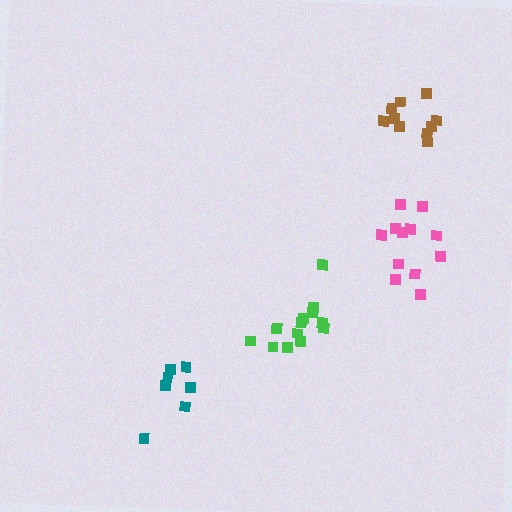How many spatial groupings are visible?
There are 4 spatial groupings.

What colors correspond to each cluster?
The clusters are colored: pink, brown, green, teal.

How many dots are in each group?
Group 1: 12 dots, Group 2: 10 dots, Group 3: 13 dots, Group 4: 7 dots (42 total).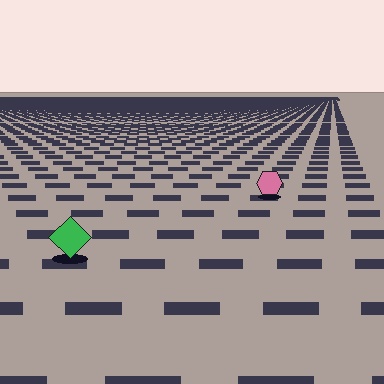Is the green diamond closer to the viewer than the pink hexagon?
Yes. The green diamond is closer — you can tell from the texture gradient: the ground texture is coarser near it.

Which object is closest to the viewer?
The green diamond is closest. The texture marks near it are larger and more spread out.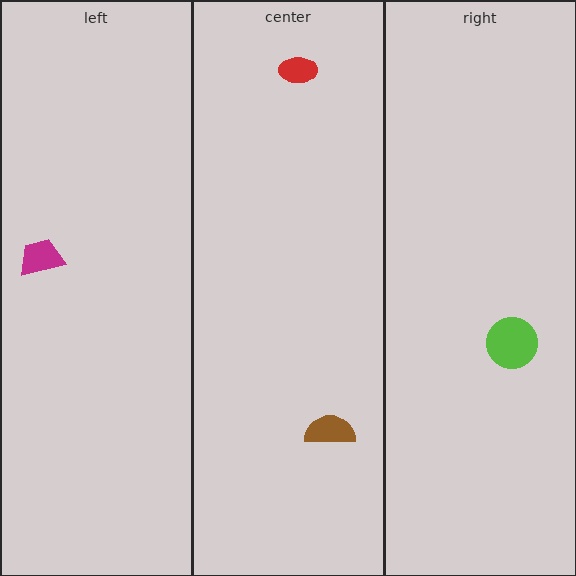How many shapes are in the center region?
2.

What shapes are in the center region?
The brown semicircle, the red ellipse.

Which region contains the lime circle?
The right region.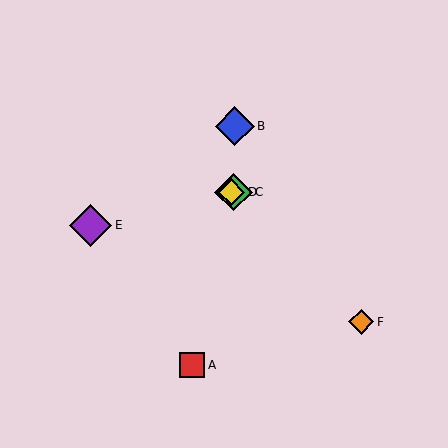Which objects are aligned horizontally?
Objects C, D are aligned horizontally.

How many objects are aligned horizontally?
2 objects (C, D) are aligned horizontally.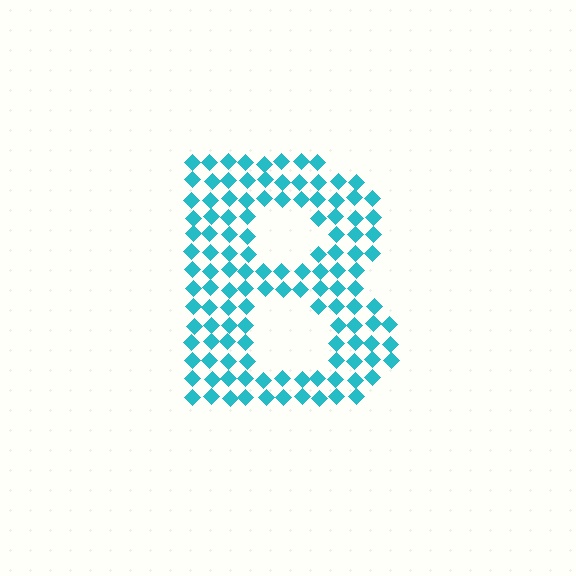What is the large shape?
The large shape is the letter B.